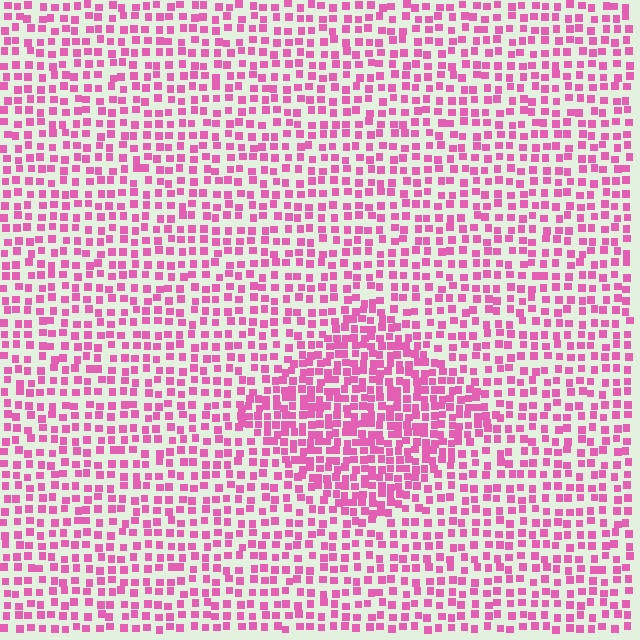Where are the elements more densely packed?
The elements are more densely packed inside the diamond boundary.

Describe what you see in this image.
The image contains small pink elements arranged at two different densities. A diamond-shaped region is visible where the elements are more densely packed than the surrounding area.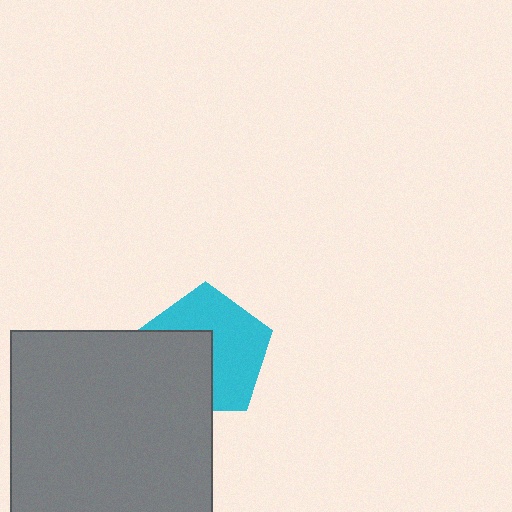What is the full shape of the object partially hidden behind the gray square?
The partially hidden object is a cyan pentagon.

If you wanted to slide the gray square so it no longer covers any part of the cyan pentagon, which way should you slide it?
Slide it toward the lower-left — that is the most direct way to separate the two shapes.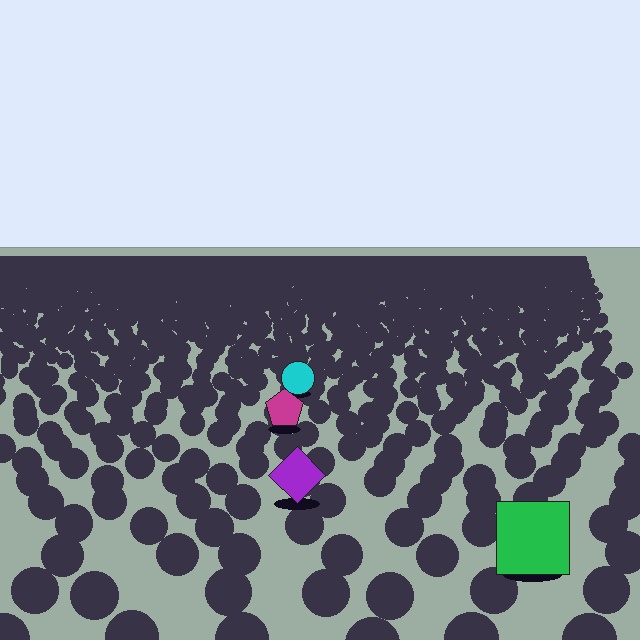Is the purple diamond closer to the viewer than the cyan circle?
Yes. The purple diamond is closer — you can tell from the texture gradient: the ground texture is coarser near it.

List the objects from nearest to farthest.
From nearest to farthest: the green square, the purple diamond, the magenta pentagon, the cyan circle.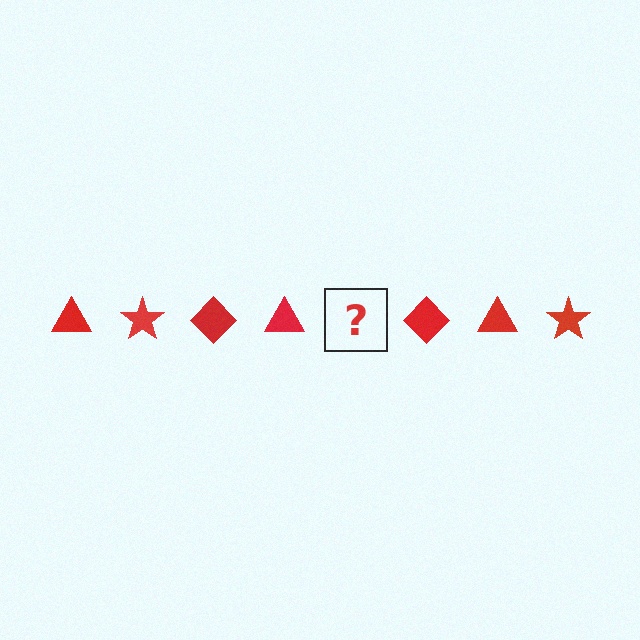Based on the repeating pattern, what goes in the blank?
The blank should be a red star.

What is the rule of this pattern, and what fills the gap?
The rule is that the pattern cycles through triangle, star, diamond shapes in red. The gap should be filled with a red star.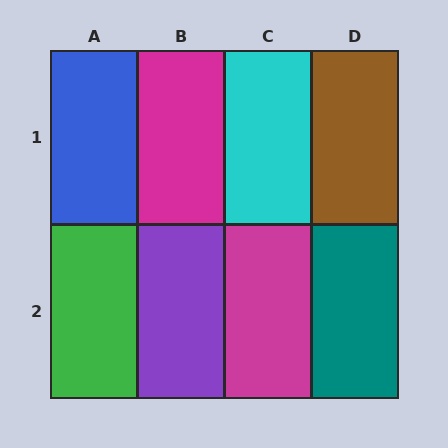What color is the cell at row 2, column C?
Magenta.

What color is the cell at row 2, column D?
Teal.